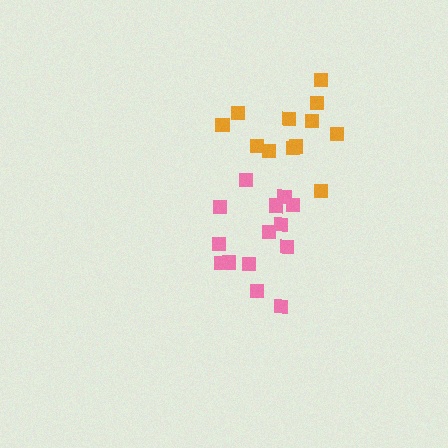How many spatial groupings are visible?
There are 2 spatial groupings.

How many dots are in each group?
Group 1: 14 dots, Group 2: 12 dots (26 total).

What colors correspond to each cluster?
The clusters are colored: pink, orange.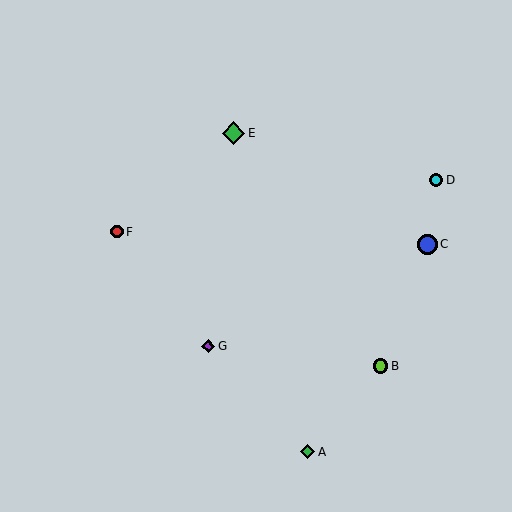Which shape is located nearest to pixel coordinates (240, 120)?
The green diamond (labeled E) at (233, 133) is nearest to that location.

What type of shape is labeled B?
Shape B is a lime circle.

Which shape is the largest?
The green diamond (labeled E) is the largest.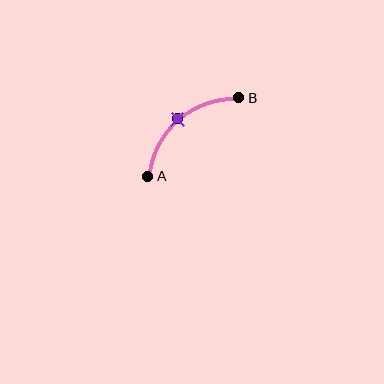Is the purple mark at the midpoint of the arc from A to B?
Yes. The purple mark lies on the arc at equal arc-length from both A and B — it is the arc midpoint.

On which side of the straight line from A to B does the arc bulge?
The arc bulges above and to the left of the straight line connecting A and B.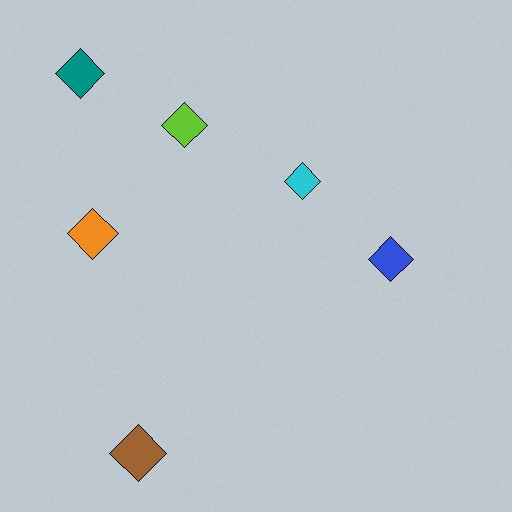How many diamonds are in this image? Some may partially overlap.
There are 6 diamonds.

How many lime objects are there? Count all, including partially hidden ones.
There is 1 lime object.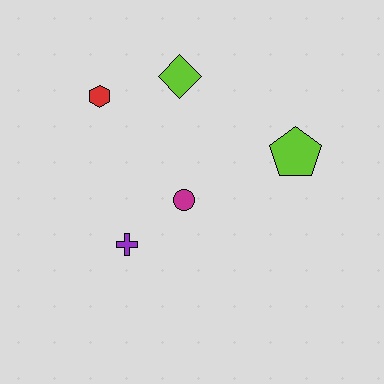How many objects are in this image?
There are 5 objects.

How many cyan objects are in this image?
There are no cyan objects.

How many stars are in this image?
There are no stars.